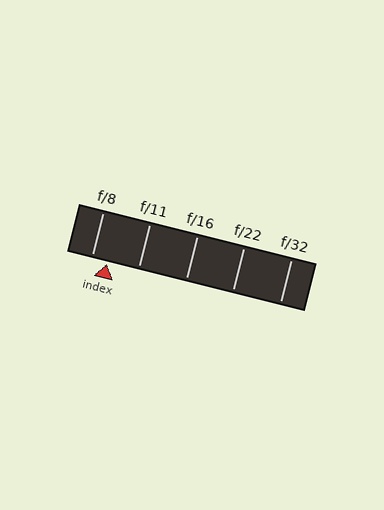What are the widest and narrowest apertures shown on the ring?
The widest aperture shown is f/8 and the narrowest is f/32.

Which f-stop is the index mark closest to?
The index mark is closest to f/8.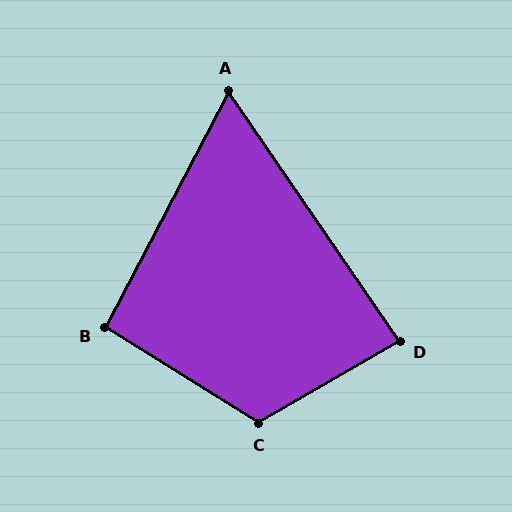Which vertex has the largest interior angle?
C, at approximately 118 degrees.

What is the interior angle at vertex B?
Approximately 94 degrees (approximately right).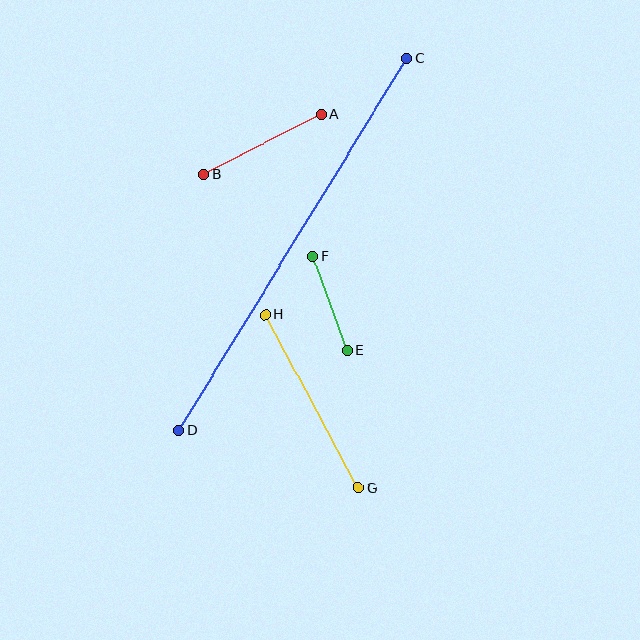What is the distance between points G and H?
The distance is approximately 196 pixels.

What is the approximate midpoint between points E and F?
The midpoint is at approximately (330, 303) pixels.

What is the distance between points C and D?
The distance is approximately 436 pixels.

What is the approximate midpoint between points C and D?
The midpoint is at approximately (293, 244) pixels.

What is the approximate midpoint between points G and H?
The midpoint is at approximately (312, 401) pixels.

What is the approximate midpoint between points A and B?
The midpoint is at approximately (262, 144) pixels.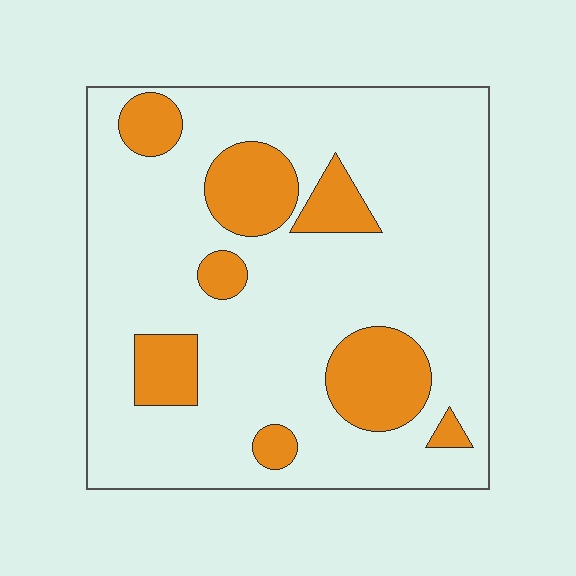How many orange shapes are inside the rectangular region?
8.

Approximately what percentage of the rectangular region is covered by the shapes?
Approximately 20%.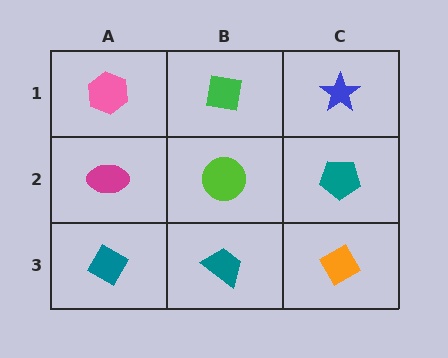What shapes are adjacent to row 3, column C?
A teal pentagon (row 2, column C), a teal trapezoid (row 3, column B).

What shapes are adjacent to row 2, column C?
A blue star (row 1, column C), an orange diamond (row 3, column C), a lime circle (row 2, column B).